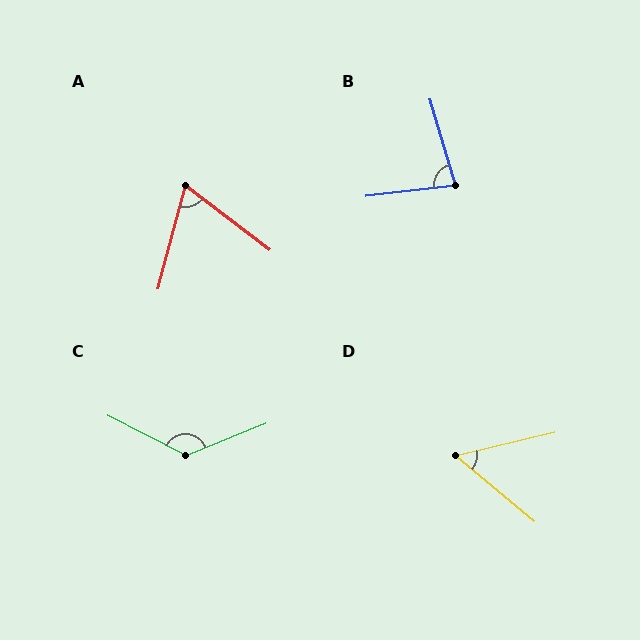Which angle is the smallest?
D, at approximately 53 degrees.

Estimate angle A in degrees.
Approximately 67 degrees.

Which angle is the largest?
C, at approximately 131 degrees.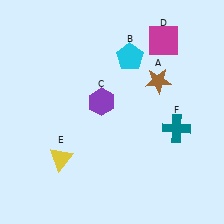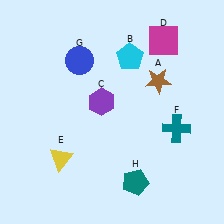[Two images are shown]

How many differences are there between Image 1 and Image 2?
There are 2 differences between the two images.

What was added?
A blue circle (G), a teal pentagon (H) were added in Image 2.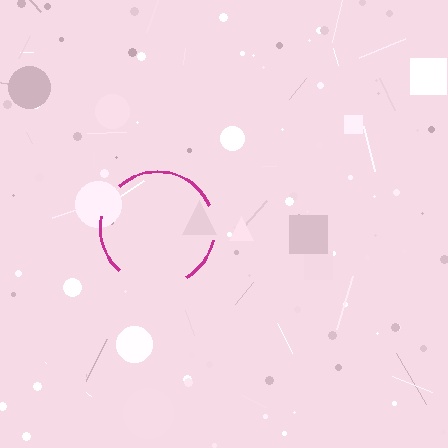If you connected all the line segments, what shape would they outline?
They would outline a circle.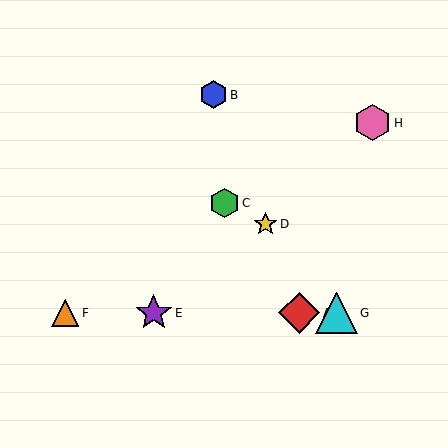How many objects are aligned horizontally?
4 objects (A, E, F, G) are aligned horizontally.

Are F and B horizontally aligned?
No, F is at y≈313 and B is at y≈95.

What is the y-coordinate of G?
Object G is at y≈313.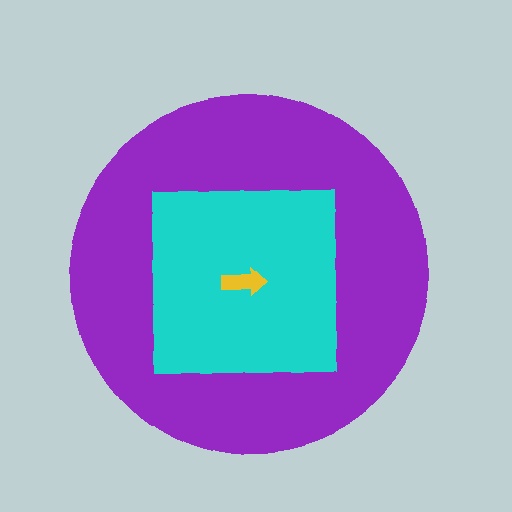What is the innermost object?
The yellow arrow.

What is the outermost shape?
The purple circle.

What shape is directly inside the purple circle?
The cyan square.